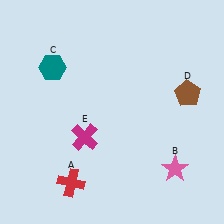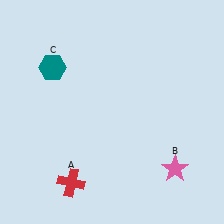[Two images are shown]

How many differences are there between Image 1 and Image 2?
There are 2 differences between the two images.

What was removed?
The magenta cross (E), the brown pentagon (D) were removed in Image 2.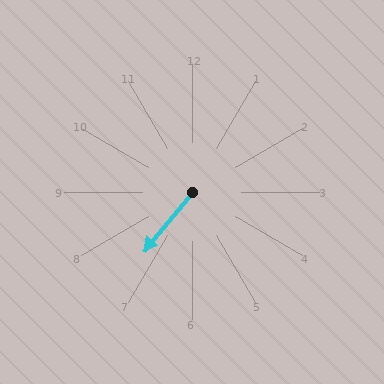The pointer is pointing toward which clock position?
Roughly 7 o'clock.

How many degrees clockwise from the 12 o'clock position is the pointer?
Approximately 220 degrees.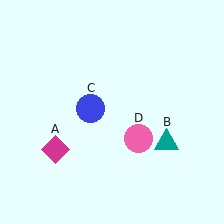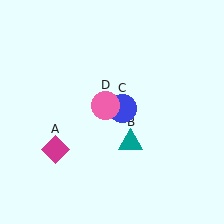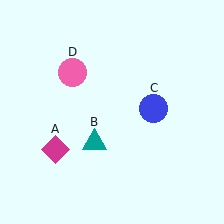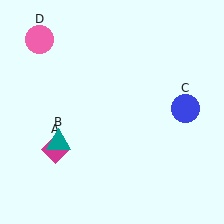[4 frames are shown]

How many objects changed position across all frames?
3 objects changed position: teal triangle (object B), blue circle (object C), pink circle (object D).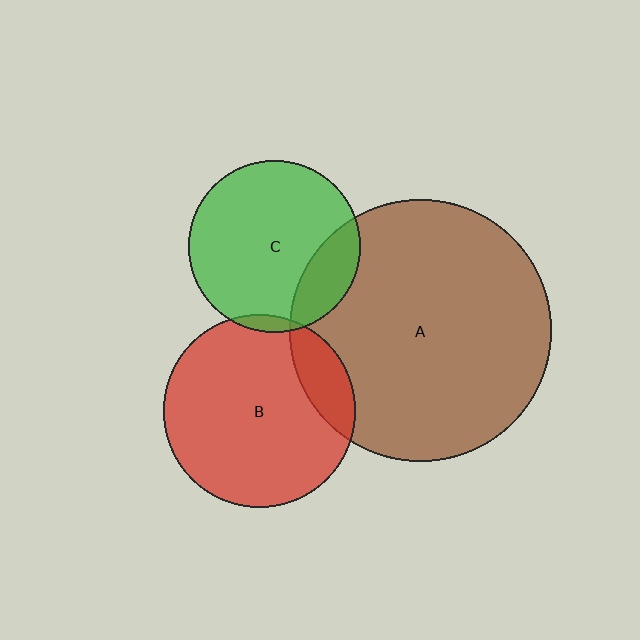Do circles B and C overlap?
Yes.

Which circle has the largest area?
Circle A (brown).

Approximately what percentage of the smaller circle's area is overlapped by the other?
Approximately 5%.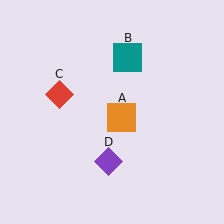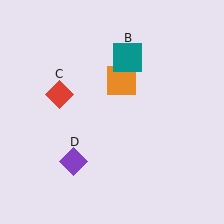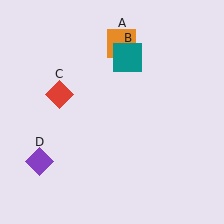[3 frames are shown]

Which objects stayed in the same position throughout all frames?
Teal square (object B) and red diamond (object C) remained stationary.